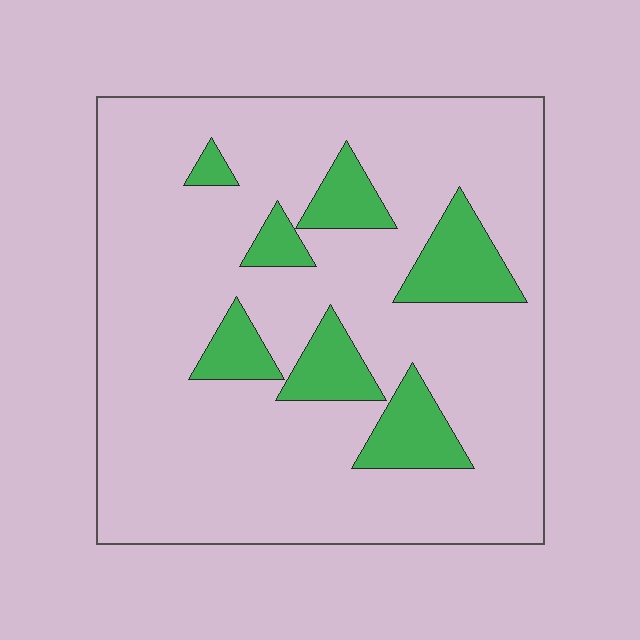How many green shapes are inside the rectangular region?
7.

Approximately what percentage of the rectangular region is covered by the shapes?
Approximately 15%.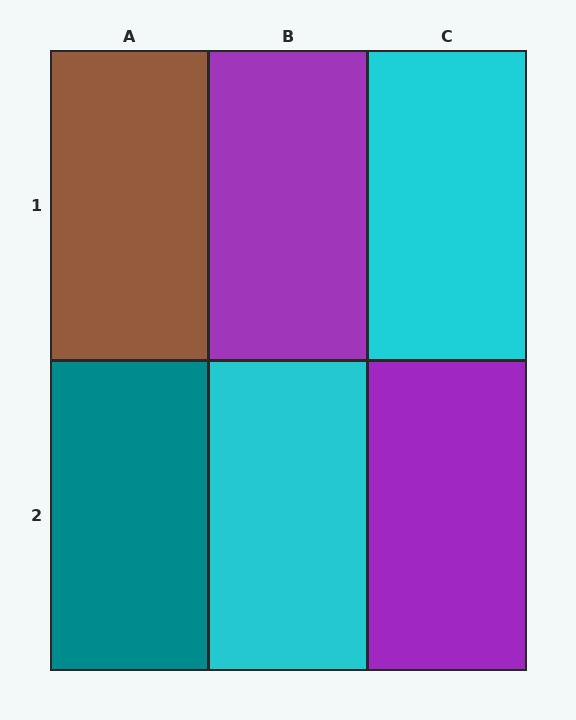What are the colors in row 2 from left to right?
Teal, cyan, purple.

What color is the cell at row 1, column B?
Purple.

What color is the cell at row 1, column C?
Cyan.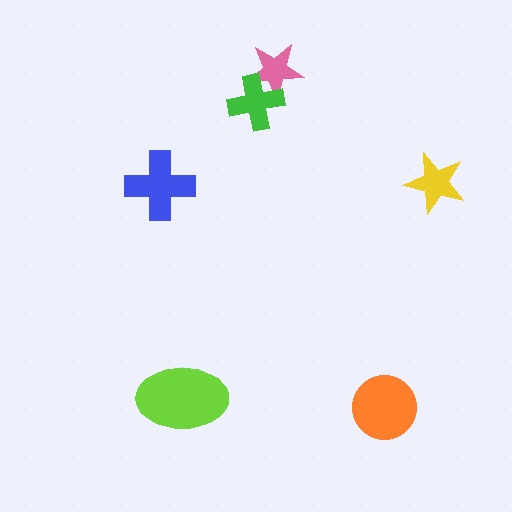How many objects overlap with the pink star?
1 object overlaps with the pink star.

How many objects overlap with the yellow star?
0 objects overlap with the yellow star.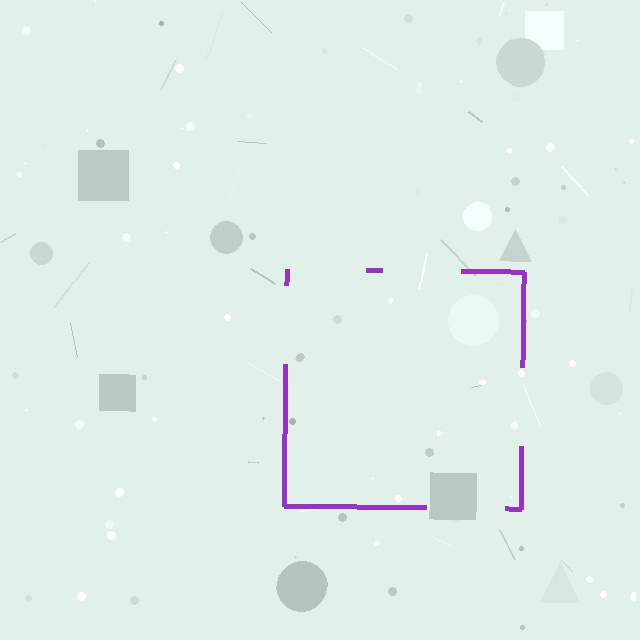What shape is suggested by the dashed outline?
The dashed outline suggests a square.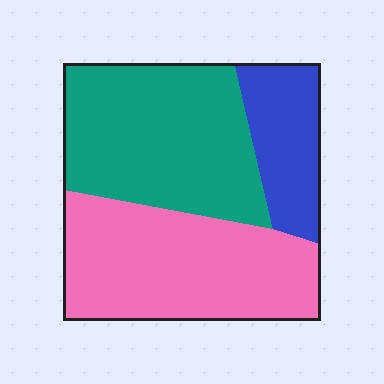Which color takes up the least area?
Blue, at roughly 15%.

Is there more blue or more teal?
Teal.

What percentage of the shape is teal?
Teal covers 41% of the shape.